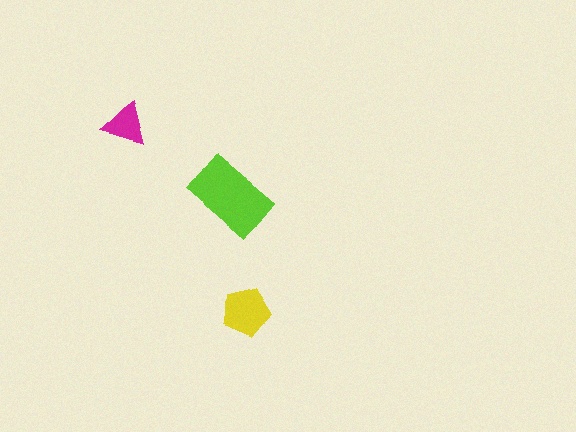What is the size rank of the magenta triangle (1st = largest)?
3rd.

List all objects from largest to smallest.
The lime rectangle, the yellow pentagon, the magenta triangle.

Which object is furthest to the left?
The magenta triangle is leftmost.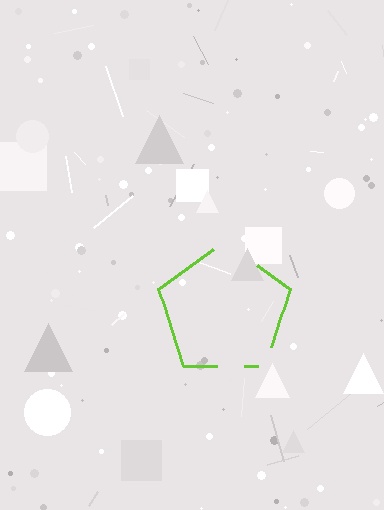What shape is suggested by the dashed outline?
The dashed outline suggests a pentagon.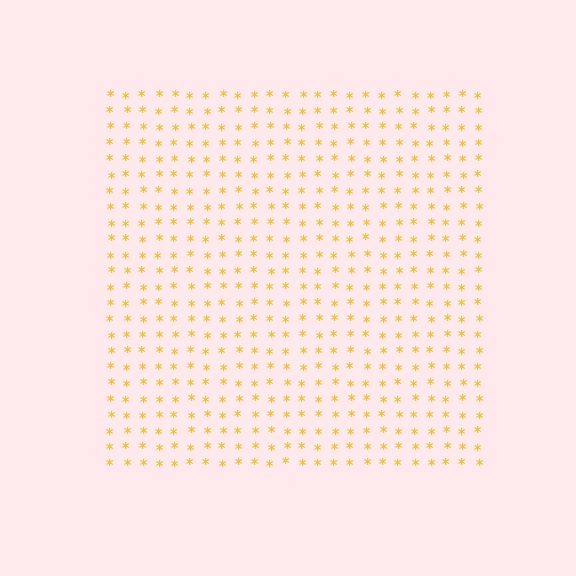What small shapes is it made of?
It is made of small asterisks.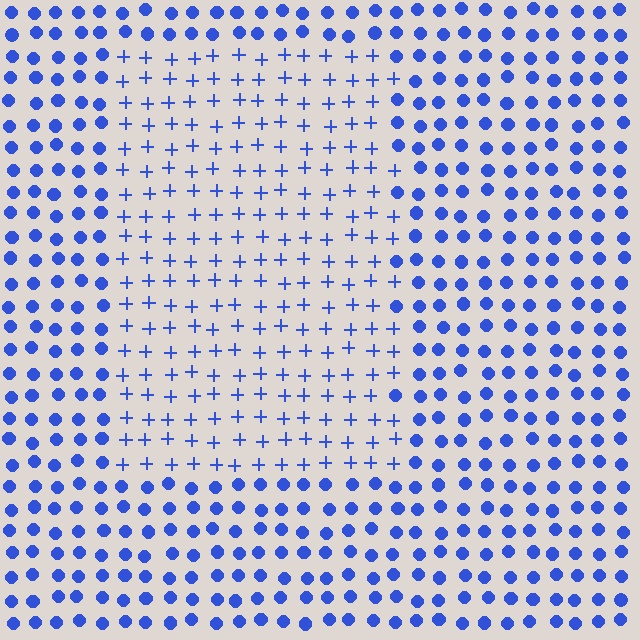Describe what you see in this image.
The image is filled with small blue elements arranged in a uniform grid. A rectangle-shaped region contains plus signs, while the surrounding area contains circles. The boundary is defined purely by the change in element shape.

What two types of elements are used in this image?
The image uses plus signs inside the rectangle region and circles outside it.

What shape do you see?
I see a rectangle.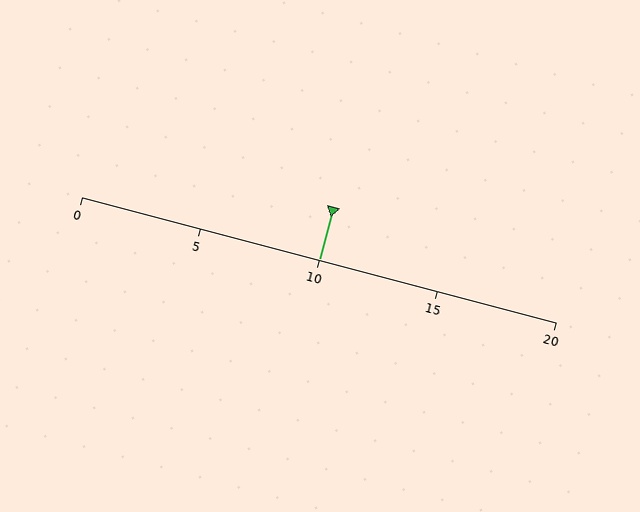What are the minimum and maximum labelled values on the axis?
The axis runs from 0 to 20.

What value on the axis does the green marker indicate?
The marker indicates approximately 10.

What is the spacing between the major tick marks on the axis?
The major ticks are spaced 5 apart.